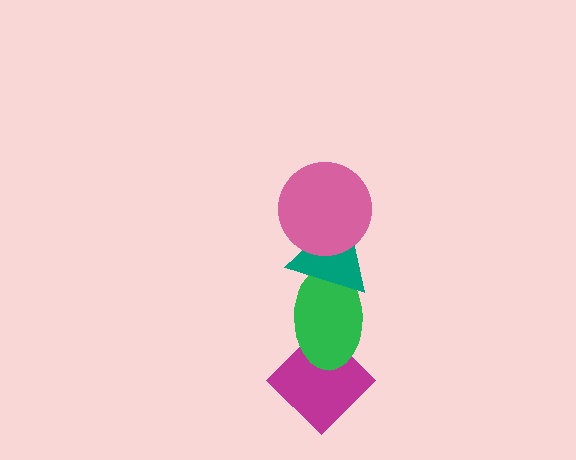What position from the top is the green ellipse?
The green ellipse is 3rd from the top.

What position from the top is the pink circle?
The pink circle is 1st from the top.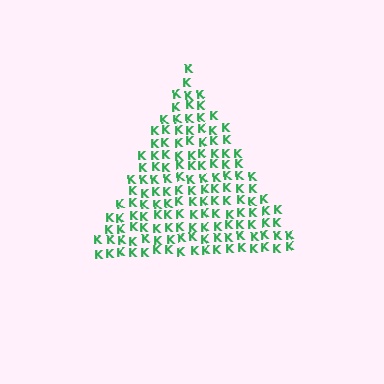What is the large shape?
The large shape is a triangle.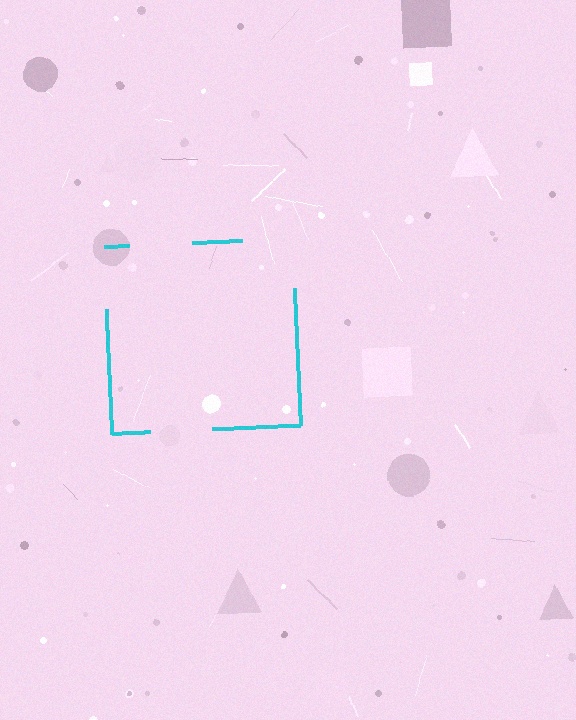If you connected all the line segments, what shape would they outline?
They would outline a square.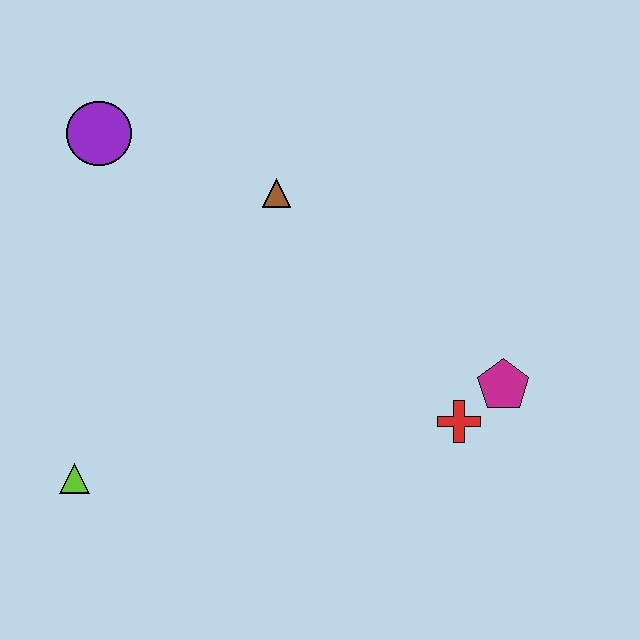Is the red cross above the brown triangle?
No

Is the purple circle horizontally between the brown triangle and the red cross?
No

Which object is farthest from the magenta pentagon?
The purple circle is farthest from the magenta pentagon.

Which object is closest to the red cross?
The magenta pentagon is closest to the red cross.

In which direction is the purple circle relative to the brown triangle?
The purple circle is to the left of the brown triangle.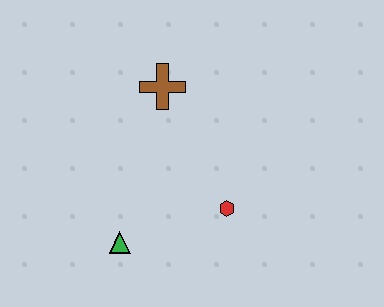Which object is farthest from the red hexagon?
The brown cross is farthest from the red hexagon.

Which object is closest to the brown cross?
The red hexagon is closest to the brown cross.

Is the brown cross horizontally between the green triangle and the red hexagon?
Yes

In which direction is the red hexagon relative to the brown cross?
The red hexagon is below the brown cross.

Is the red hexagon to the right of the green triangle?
Yes